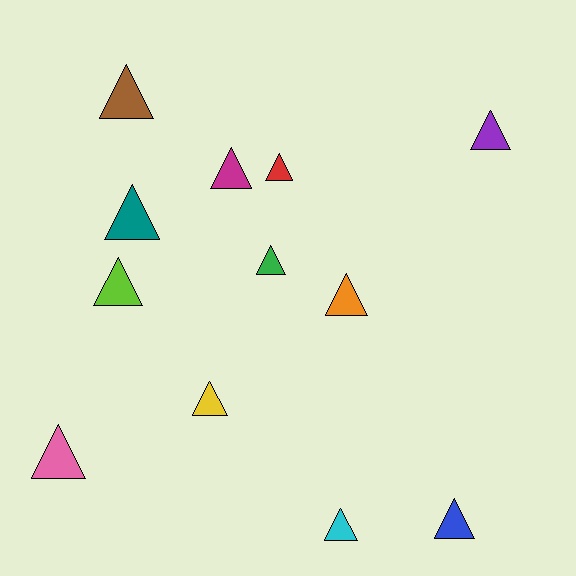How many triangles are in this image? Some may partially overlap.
There are 12 triangles.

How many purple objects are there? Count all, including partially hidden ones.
There is 1 purple object.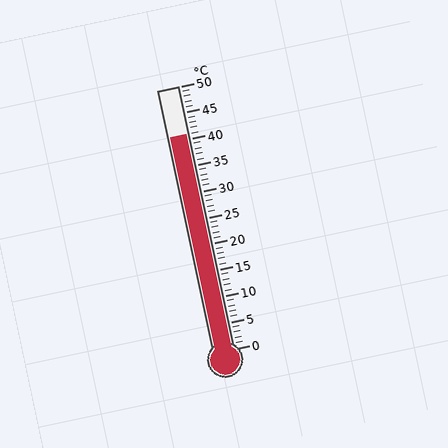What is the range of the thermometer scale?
The thermometer scale ranges from 0°C to 50°C.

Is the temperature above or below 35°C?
The temperature is above 35°C.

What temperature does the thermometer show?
The thermometer shows approximately 41°C.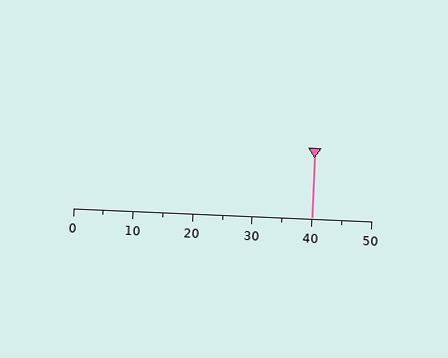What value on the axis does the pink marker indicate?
The marker indicates approximately 40.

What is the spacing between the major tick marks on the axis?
The major ticks are spaced 10 apart.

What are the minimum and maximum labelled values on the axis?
The axis runs from 0 to 50.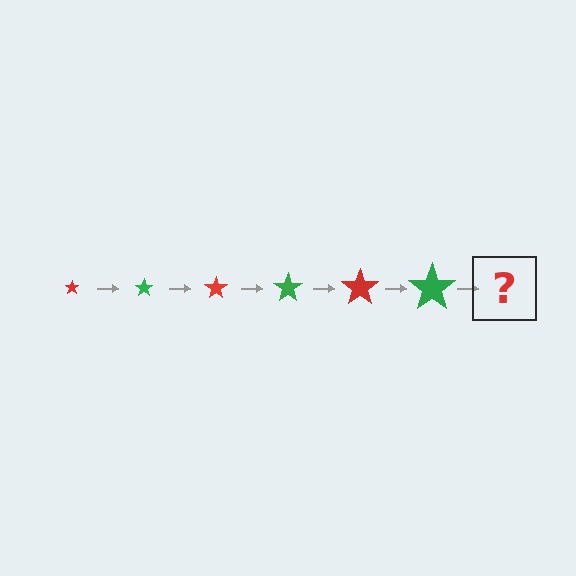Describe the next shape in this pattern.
It should be a red star, larger than the previous one.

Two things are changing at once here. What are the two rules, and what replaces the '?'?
The two rules are that the star grows larger each step and the color cycles through red and green. The '?' should be a red star, larger than the previous one.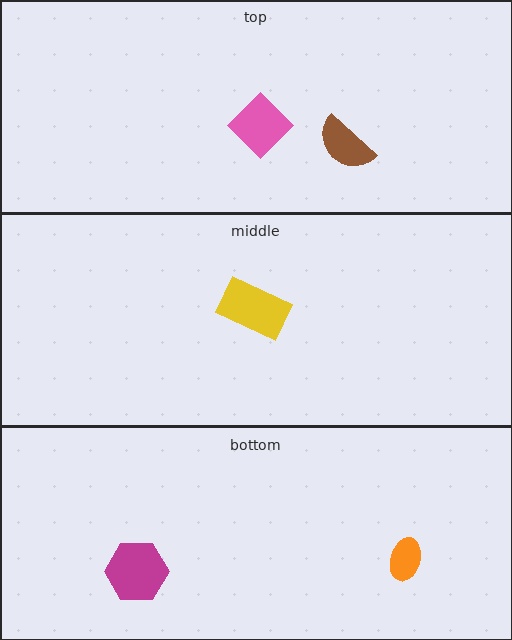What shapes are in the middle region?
The yellow rectangle.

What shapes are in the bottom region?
The orange ellipse, the magenta hexagon.